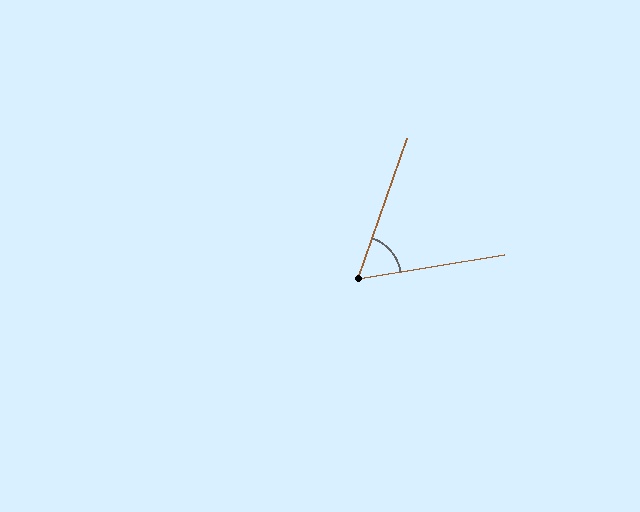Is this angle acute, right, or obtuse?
It is acute.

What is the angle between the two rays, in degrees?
Approximately 61 degrees.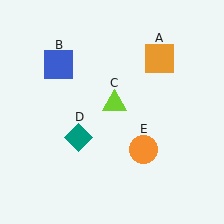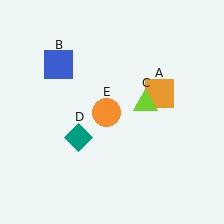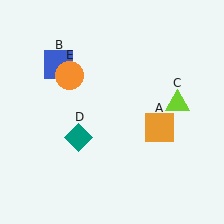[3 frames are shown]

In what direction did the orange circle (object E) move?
The orange circle (object E) moved up and to the left.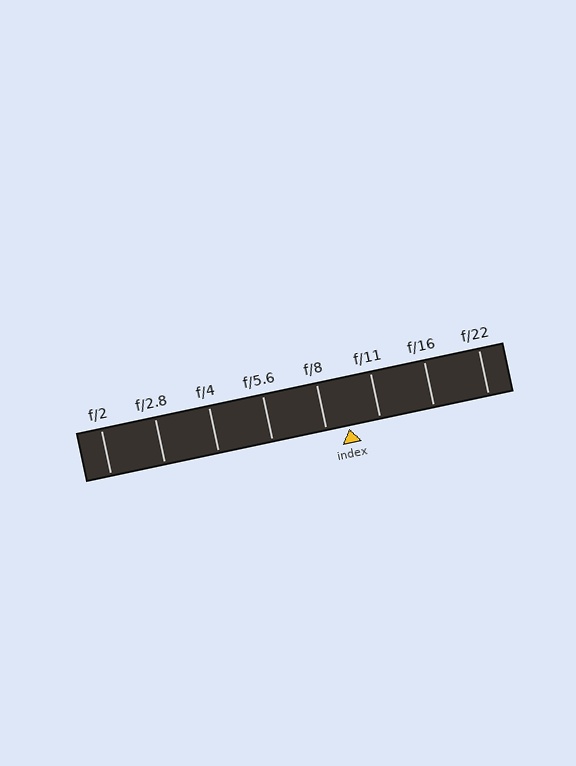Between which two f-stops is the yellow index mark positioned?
The index mark is between f/8 and f/11.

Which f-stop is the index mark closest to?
The index mark is closest to f/8.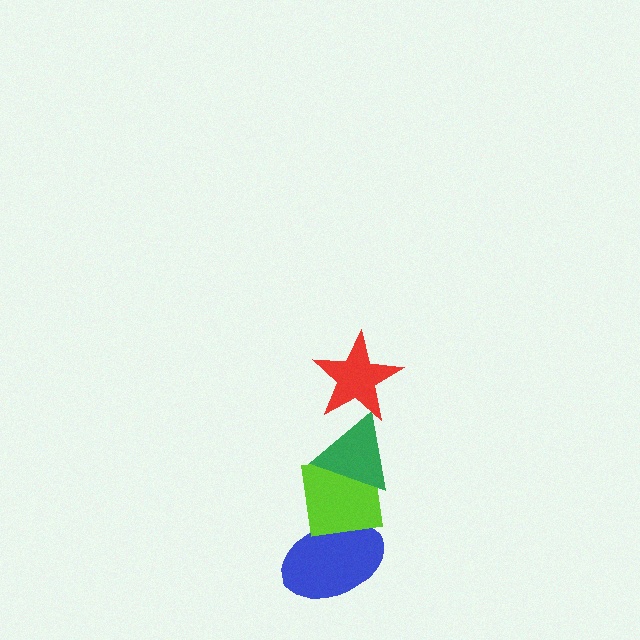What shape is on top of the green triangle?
The red star is on top of the green triangle.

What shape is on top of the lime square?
The green triangle is on top of the lime square.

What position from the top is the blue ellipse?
The blue ellipse is 4th from the top.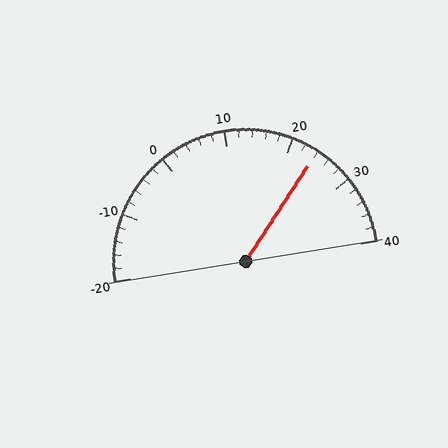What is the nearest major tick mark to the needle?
The nearest major tick mark is 20.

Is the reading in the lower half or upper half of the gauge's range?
The reading is in the upper half of the range (-20 to 40).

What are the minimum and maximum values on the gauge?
The gauge ranges from -20 to 40.